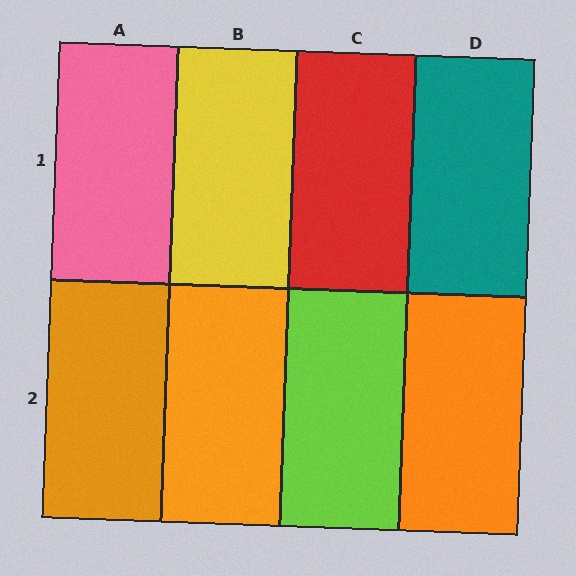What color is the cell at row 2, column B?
Orange.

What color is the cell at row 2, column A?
Orange.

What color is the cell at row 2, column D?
Orange.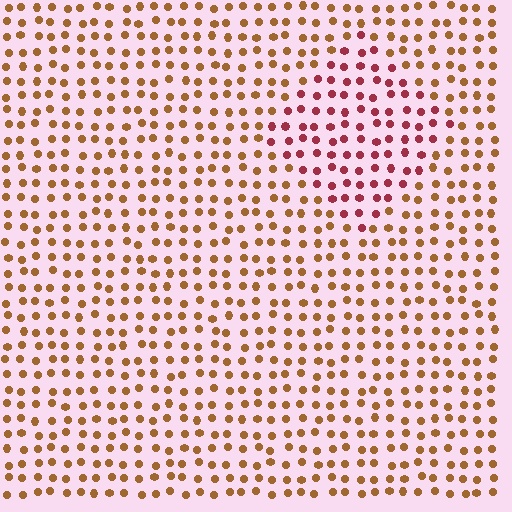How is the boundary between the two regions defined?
The boundary is defined purely by a slight shift in hue (about 42 degrees). Spacing, size, and orientation are identical on both sides.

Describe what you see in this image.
The image is filled with small brown elements in a uniform arrangement. A diamond-shaped region is visible where the elements are tinted to a slightly different hue, forming a subtle color boundary.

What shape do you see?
I see a diamond.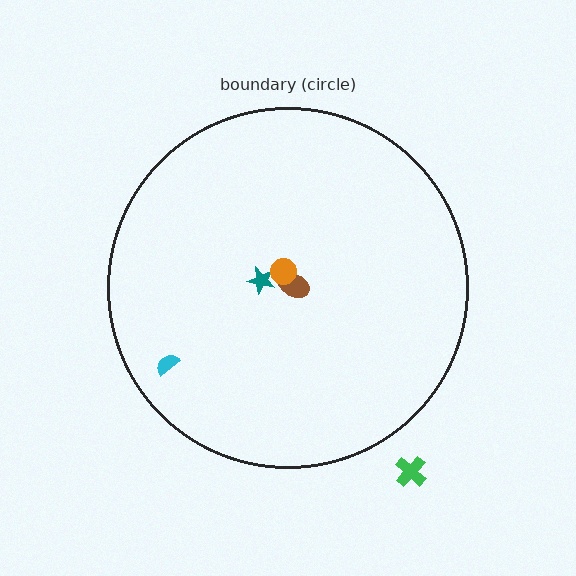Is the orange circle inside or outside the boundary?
Inside.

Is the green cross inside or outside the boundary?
Outside.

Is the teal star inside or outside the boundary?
Inside.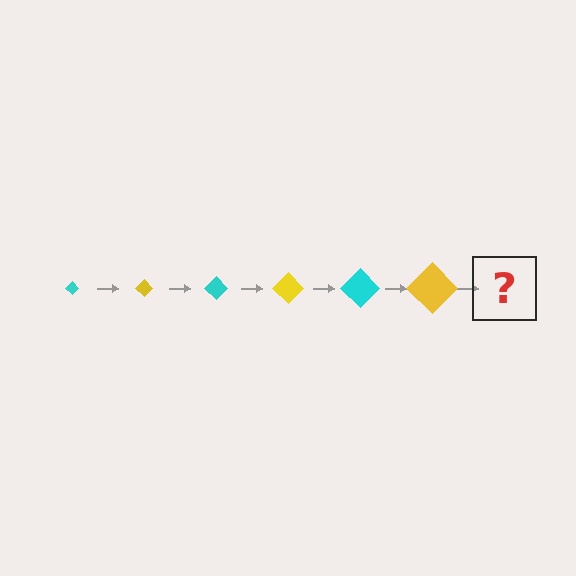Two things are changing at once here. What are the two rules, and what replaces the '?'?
The two rules are that the diamond grows larger each step and the color cycles through cyan and yellow. The '?' should be a cyan diamond, larger than the previous one.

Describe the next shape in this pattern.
It should be a cyan diamond, larger than the previous one.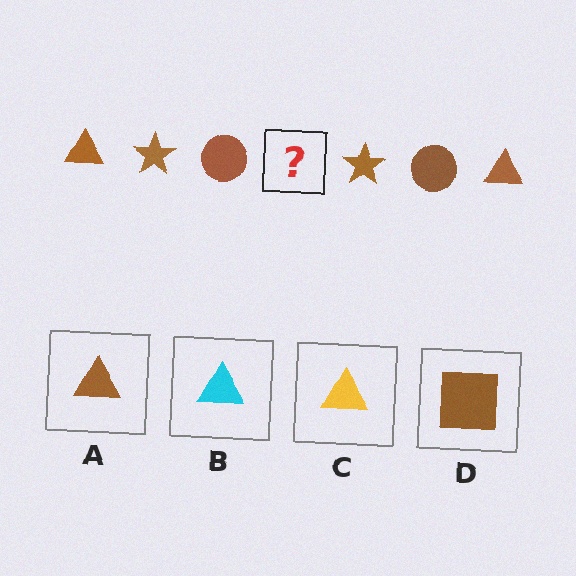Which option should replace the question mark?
Option A.